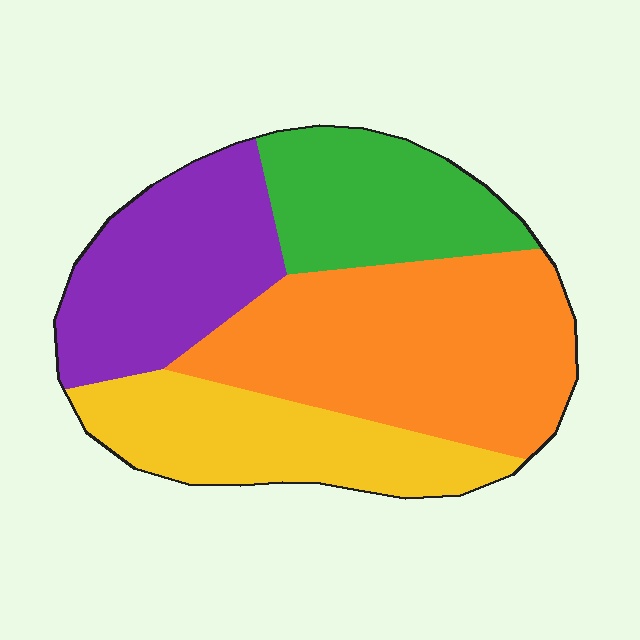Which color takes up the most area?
Orange, at roughly 35%.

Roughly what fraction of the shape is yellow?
Yellow covers roughly 20% of the shape.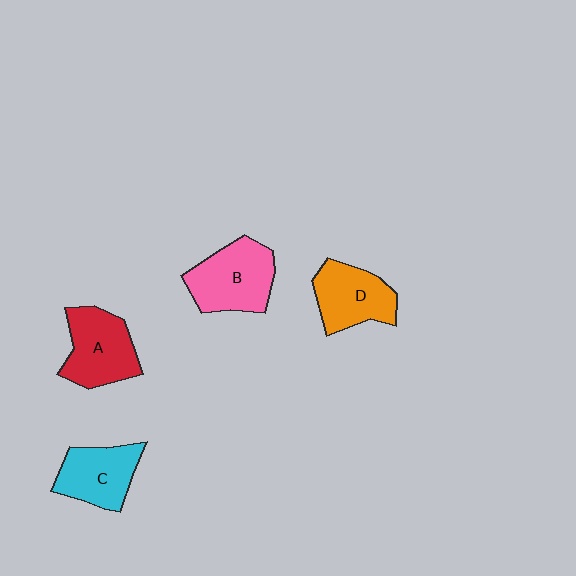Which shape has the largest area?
Shape B (pink).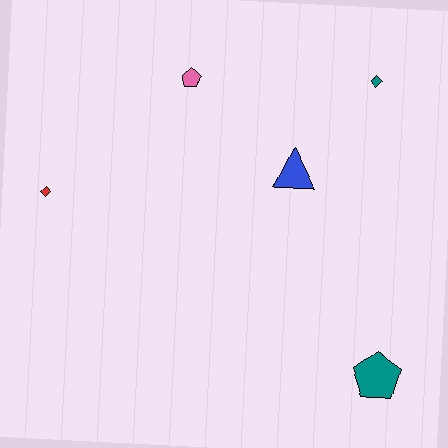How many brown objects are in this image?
There are no brown objects.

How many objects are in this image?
There are 5 objects.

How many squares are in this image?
There are no squares.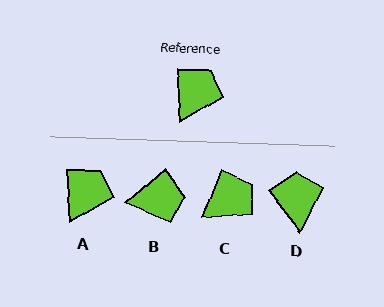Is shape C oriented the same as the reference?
No, it is off by about 25 degrees.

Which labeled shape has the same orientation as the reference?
A.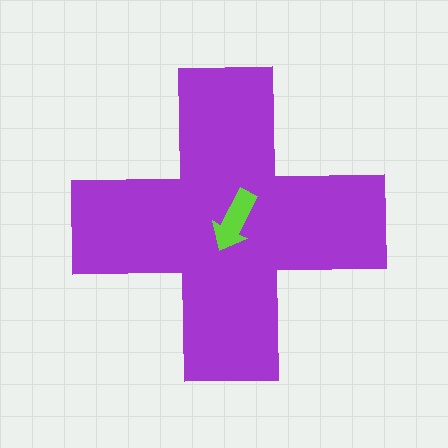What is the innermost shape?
The lime arrow.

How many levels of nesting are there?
2.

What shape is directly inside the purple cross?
The lime arrow.